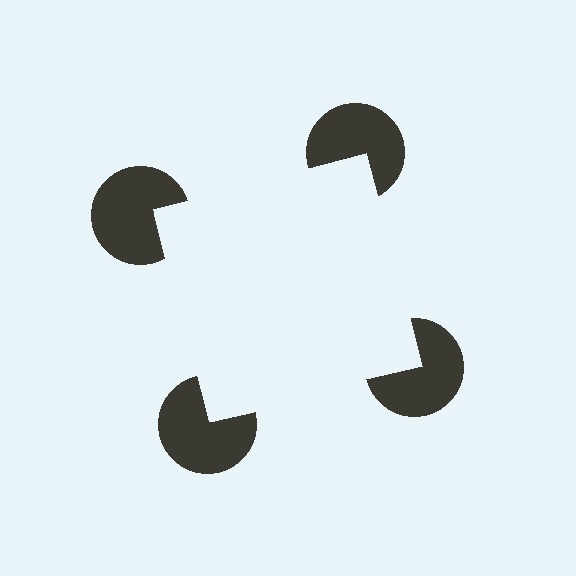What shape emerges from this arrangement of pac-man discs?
An illusory square — its edges are inferred from the aligned wedge cuts in the pac-man discs, not physically drawn.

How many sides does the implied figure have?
4 sides.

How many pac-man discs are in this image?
There are 4 — one at each vertex of the illusory square.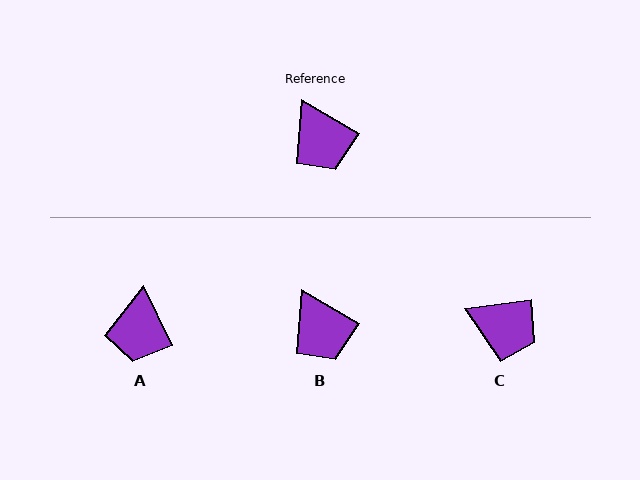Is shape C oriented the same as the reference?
No, it is off by about 38 degrees.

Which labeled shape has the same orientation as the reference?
B.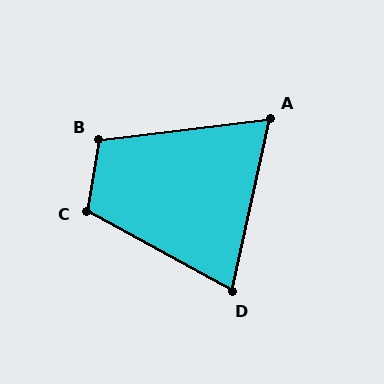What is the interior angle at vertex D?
Approximately 74 degrees (acute).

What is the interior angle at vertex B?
Approximately 106 degrees (obtuse).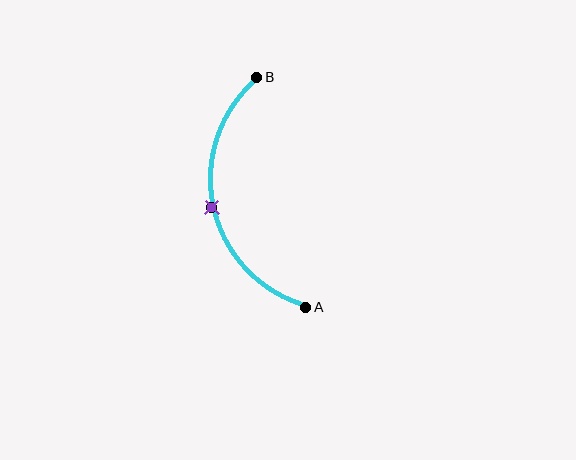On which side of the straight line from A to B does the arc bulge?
The arc bulges to the left of the straight line connecting A and B.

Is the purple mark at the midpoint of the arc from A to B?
Yes. The purple mark lies on the arc at equal arc-length from both A and B — it is the arc midpoint.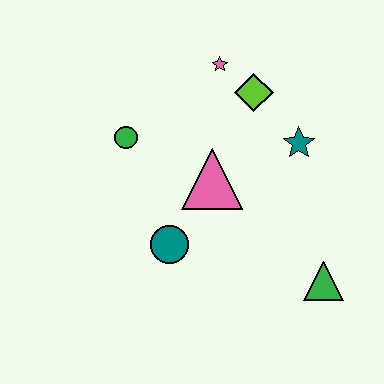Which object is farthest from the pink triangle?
The green triangle is farthest from the pink triangle.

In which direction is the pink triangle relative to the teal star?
The pink triangle is to the left of the teal star.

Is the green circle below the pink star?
Yes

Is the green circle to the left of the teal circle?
Yes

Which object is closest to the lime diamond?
The pink star is closest to the lime diamond.